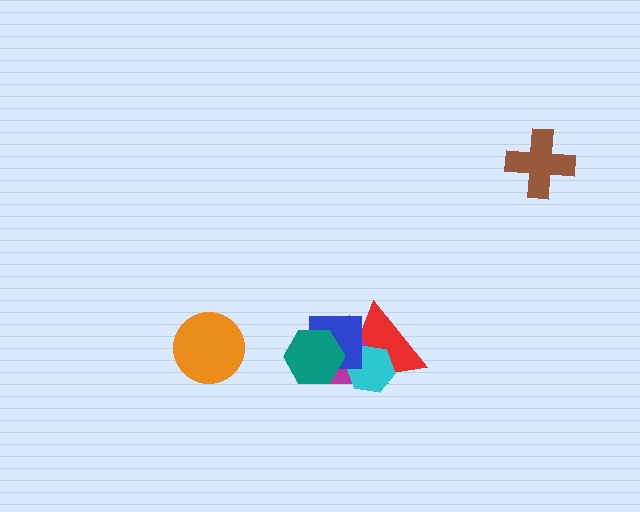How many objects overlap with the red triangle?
4 objects overlap with the red triangle.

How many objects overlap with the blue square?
4 objects overlap with the blue square.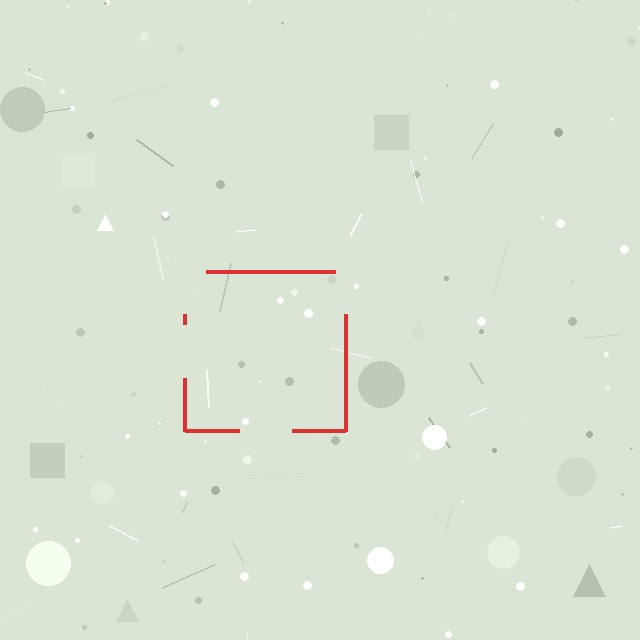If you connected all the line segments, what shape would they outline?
They would outline a square.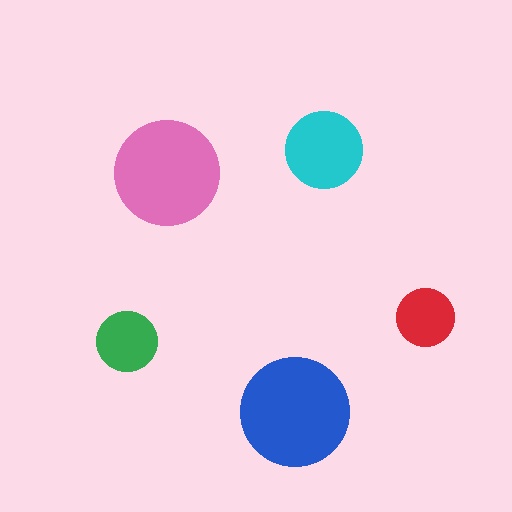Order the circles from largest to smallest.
the blue one, the pink one, the cyan one, the green one, the red one.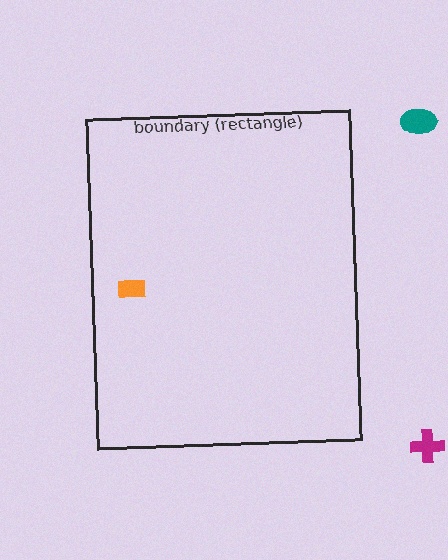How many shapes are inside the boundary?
1 inside, 2 outside.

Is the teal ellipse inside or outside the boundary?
Outside.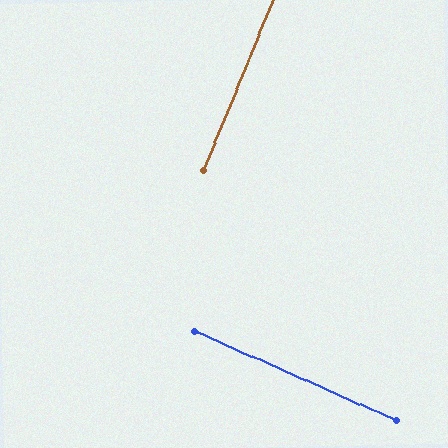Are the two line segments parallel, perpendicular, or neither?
Perpendicular — they meet at approximately 88°.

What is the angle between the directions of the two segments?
Approximately 88 degrees.